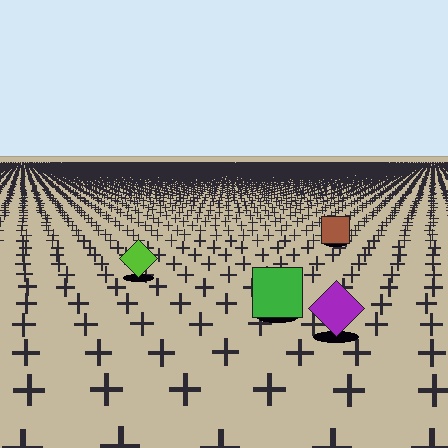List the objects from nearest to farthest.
From nearest to farthest: the purple diamond, the green square, the lime diamond, the brown square.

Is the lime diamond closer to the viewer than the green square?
No. The green square is closer — you can tell from the texture gradient: the ground texture is coarser near it.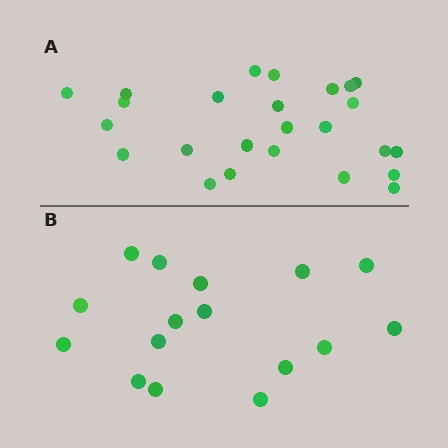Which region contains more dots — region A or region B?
Region A (the top region) has more dots.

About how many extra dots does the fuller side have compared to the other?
Region A has roughly 8 or so more dots than region B.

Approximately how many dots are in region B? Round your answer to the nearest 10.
About 20 dots. (The exact count is 16, which rounds to 20.)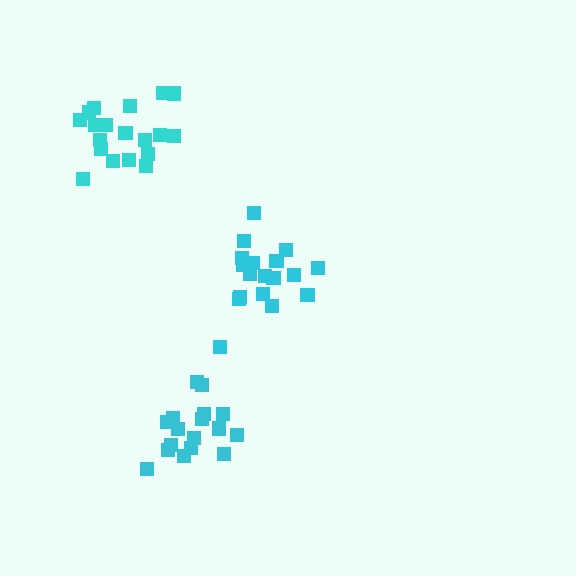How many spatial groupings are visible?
There are 3 spatial groupings.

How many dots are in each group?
Group 1: 18 dots, Group 2: 17 dots, Group 3: 19 dots (54 total).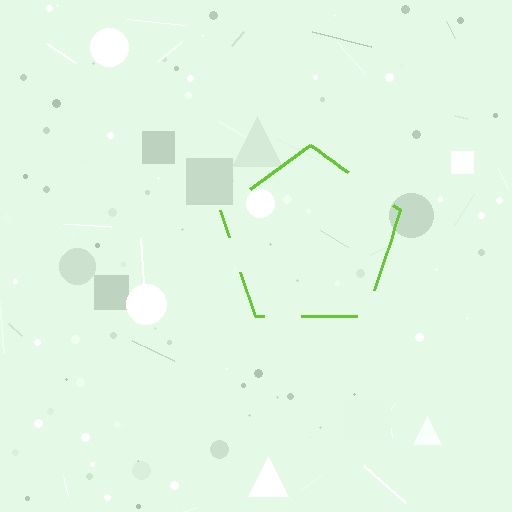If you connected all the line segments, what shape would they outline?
They would outline a pentagon.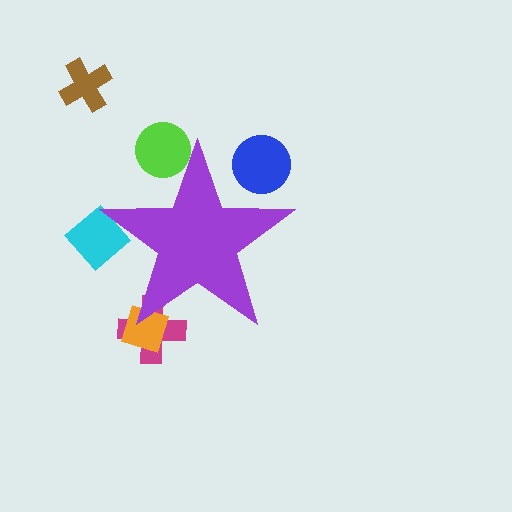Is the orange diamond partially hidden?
Yes, the orange diamond is partially hidden behind the purple star.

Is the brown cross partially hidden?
No, the brown cross is fully visible.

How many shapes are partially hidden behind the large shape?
5 shapes are partially hidden.